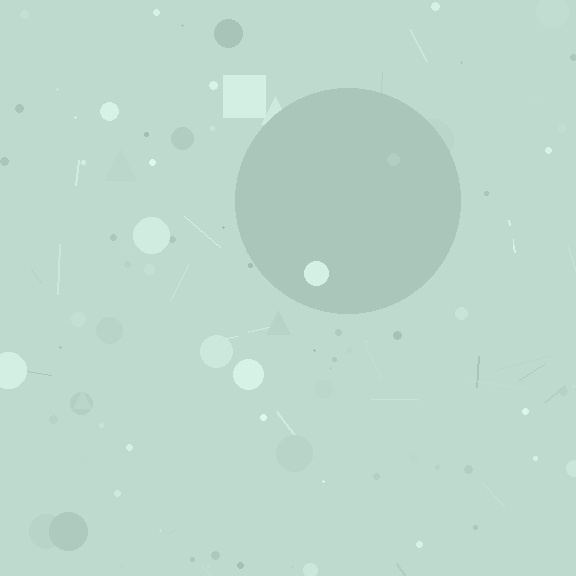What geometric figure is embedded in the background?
A circle is embedded in the background.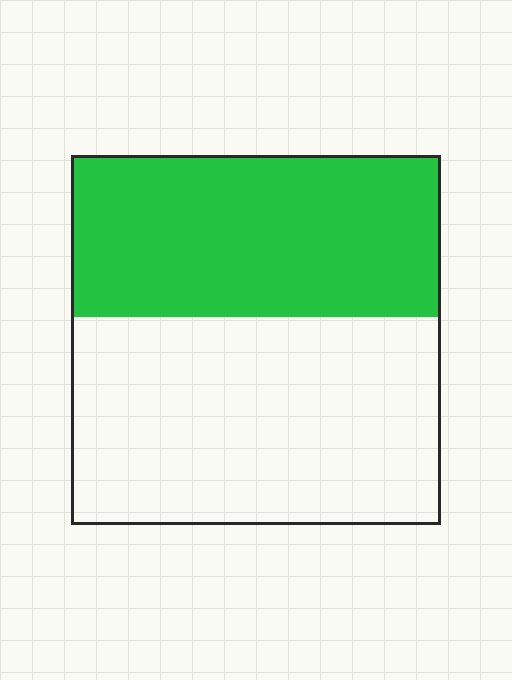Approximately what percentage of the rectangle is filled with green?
Approximately 45%.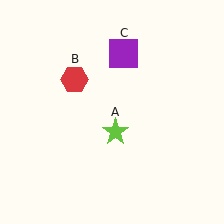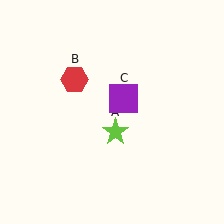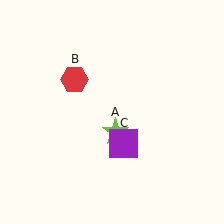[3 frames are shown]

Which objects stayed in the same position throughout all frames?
Lime star (object A) and red hexagon (object B) remained stationary.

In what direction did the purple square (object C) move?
The purple square (object C) moved down.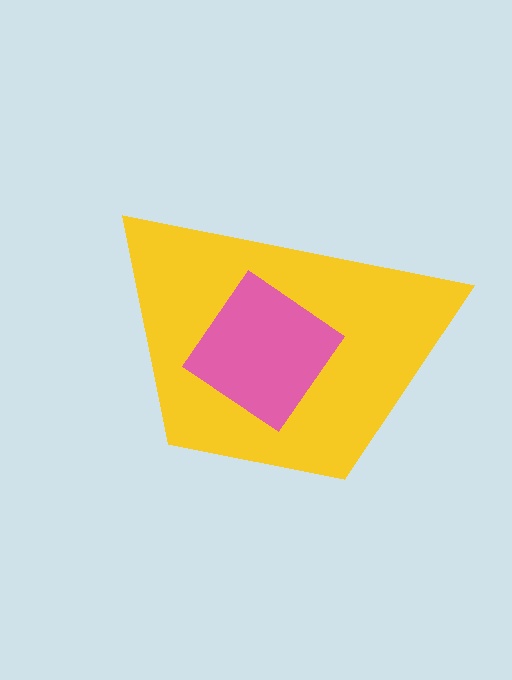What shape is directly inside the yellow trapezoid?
The pink diamond.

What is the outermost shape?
The yellow trapezoid.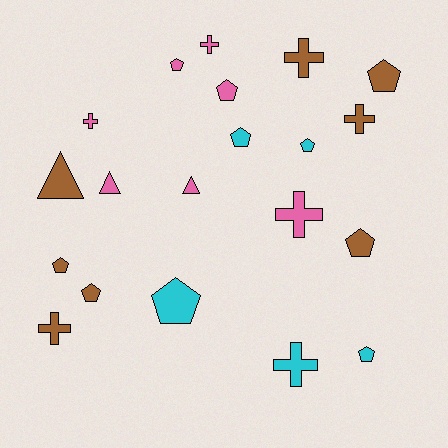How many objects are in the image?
There are 20 objects.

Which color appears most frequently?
Brown, with 8 objects.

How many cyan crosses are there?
There is 1 cyan cross.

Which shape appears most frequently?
Pentagon, with 10 objects.